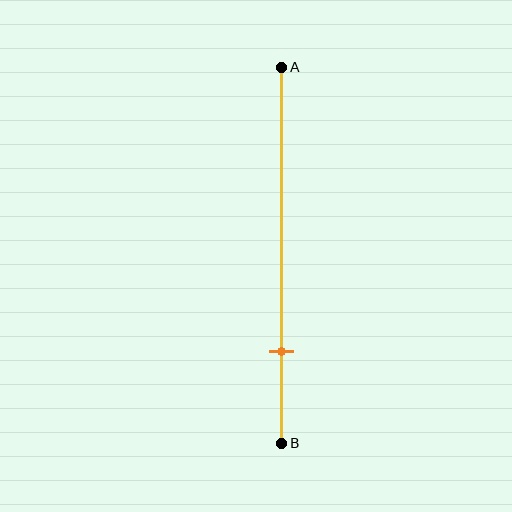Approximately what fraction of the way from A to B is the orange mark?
The orange mark is approximately 75% of the way from A to B.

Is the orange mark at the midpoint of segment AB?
No, the mark is at about 75% from A, not at the 50% midpoint.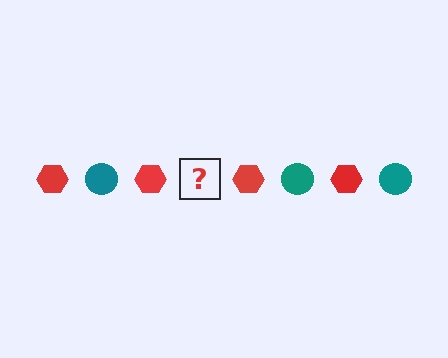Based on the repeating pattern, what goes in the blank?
The blank should be a teal circle.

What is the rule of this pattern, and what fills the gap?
The rule is that the pattern alternates between red hexagon and teal circle. The gap should be filled with a teal circle.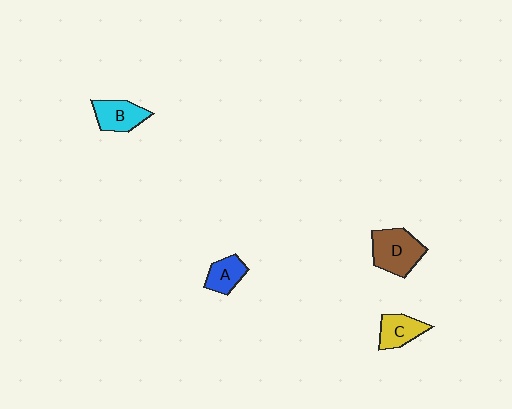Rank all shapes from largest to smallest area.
From largest to smallest: D (brown), B (cyan), C (yellow), A (blue).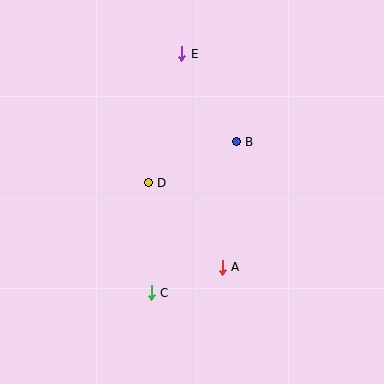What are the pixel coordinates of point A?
Point A is at (222, 267).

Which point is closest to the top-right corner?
Point B is closest to the top-right corner.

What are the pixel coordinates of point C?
Point C is at (151, 293).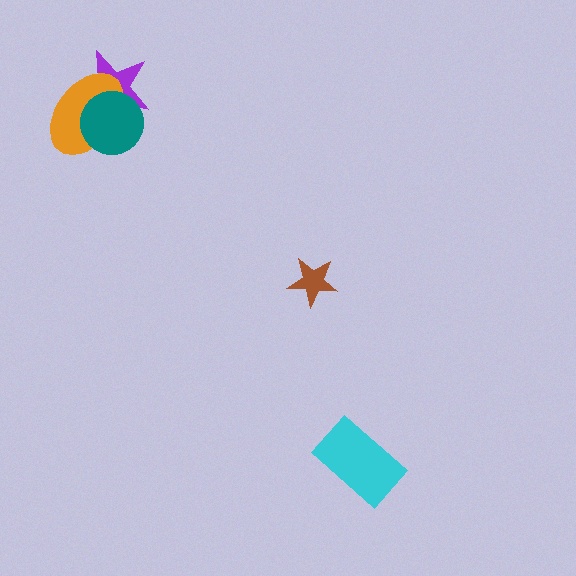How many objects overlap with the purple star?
2 objects overlap with the purple star.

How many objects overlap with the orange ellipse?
2 objects overlap with the orange ellipse.